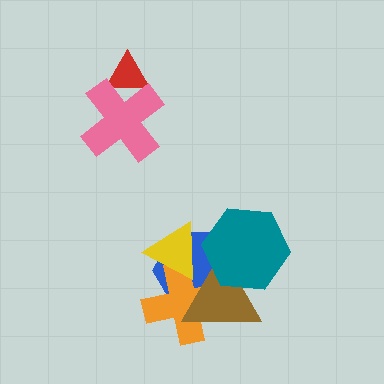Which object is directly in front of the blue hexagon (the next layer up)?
The orange cross is directly in front of the blue hexagon.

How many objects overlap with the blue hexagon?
4 objects overlap with the blue hexagon.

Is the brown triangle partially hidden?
Yes, it is partially covered by another shape.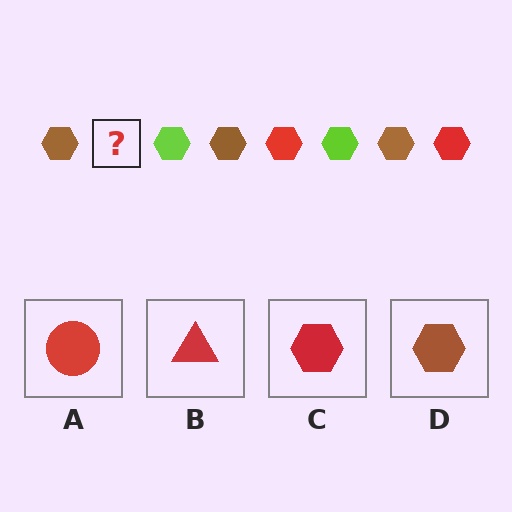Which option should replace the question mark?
Option C.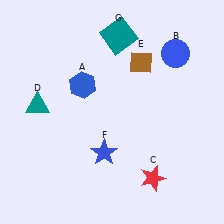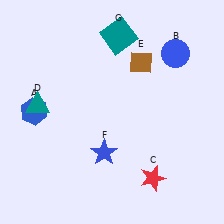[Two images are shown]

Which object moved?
The blue hexagon (A) moved left.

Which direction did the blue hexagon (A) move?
The blue hexagon (A) moved left.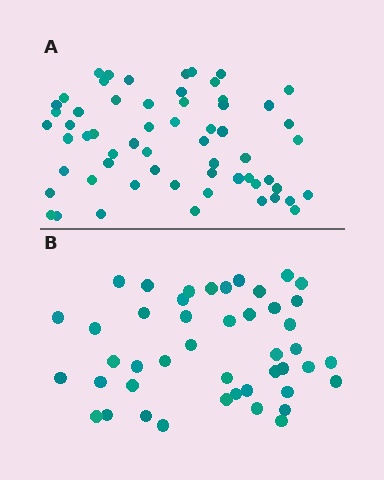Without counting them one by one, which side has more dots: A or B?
Region A (the top region) has more dots.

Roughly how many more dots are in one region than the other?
Region A has approximately 15 more dots than region B.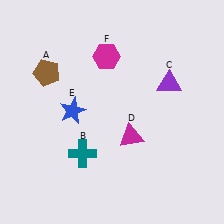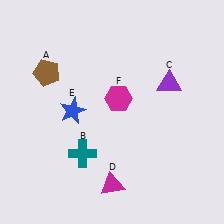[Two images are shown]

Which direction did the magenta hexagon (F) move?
The magenta hexagon (F) moved down.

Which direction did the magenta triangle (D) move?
The magenta triangle (D) moved down.